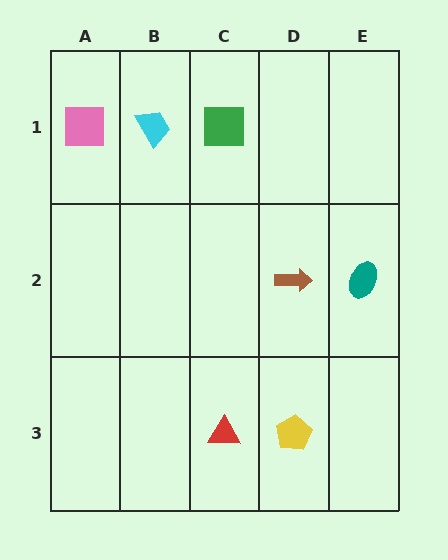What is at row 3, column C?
A red triangle.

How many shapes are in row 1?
3 shapes.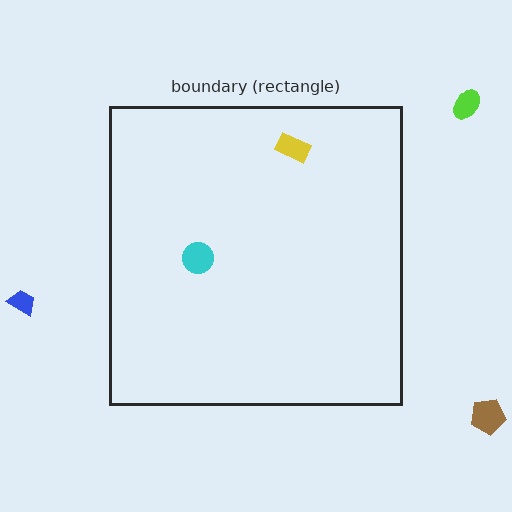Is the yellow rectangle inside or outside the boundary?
Inside.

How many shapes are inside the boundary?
2 inside, 3 outside.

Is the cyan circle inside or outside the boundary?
Inside.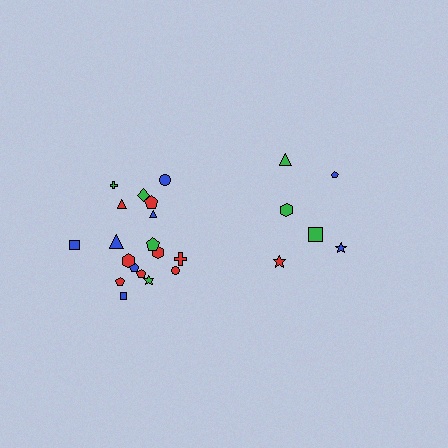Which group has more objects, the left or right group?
The left group.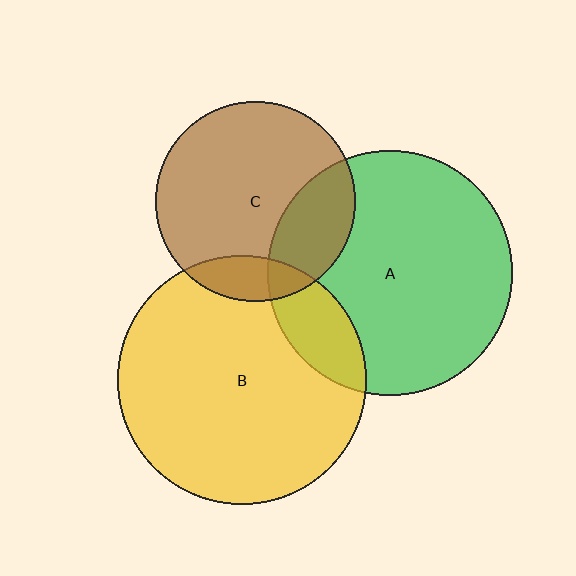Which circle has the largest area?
Circle B (yellow).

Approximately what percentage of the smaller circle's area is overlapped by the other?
Approximately 15%.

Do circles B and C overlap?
Yes.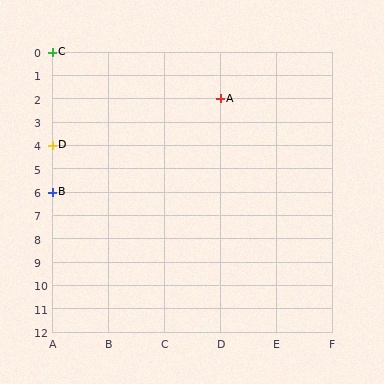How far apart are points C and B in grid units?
Points C and B are 6 rows apart.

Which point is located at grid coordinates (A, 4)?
Point D is at (A, 4).